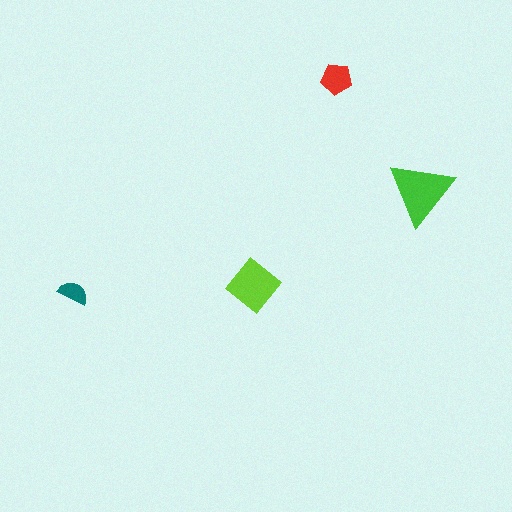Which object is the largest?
The green triangle.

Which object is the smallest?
The teal semicircle.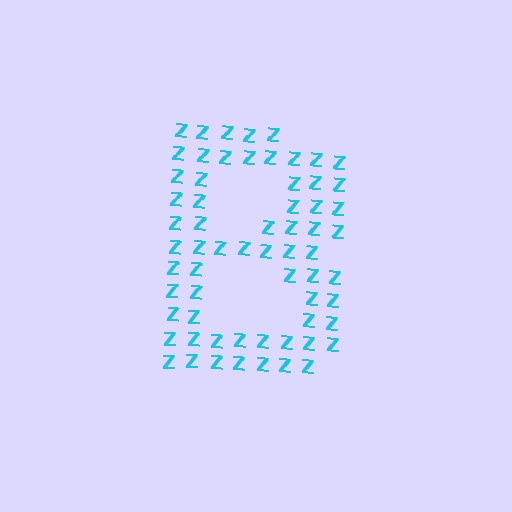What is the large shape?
The large shape is the letter B.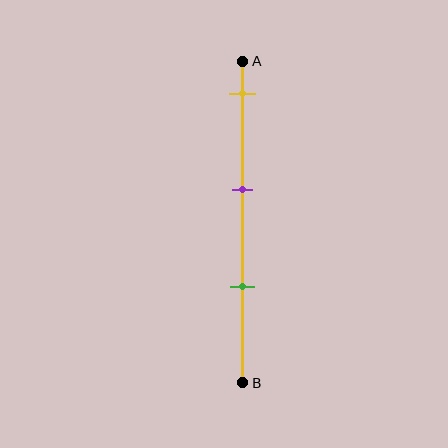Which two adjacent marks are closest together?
The purple and green marks are the closest adjacent pair.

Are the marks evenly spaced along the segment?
Yes, the marks are approximately evenly spaced.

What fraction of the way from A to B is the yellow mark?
The yellow mark is approximately 10% (0.1) of the way from A to B.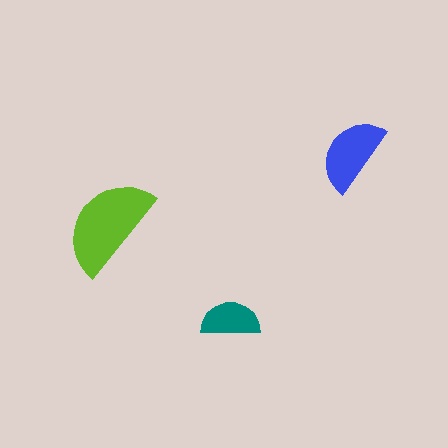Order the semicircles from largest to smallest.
the lime one, the blue one, the teal one.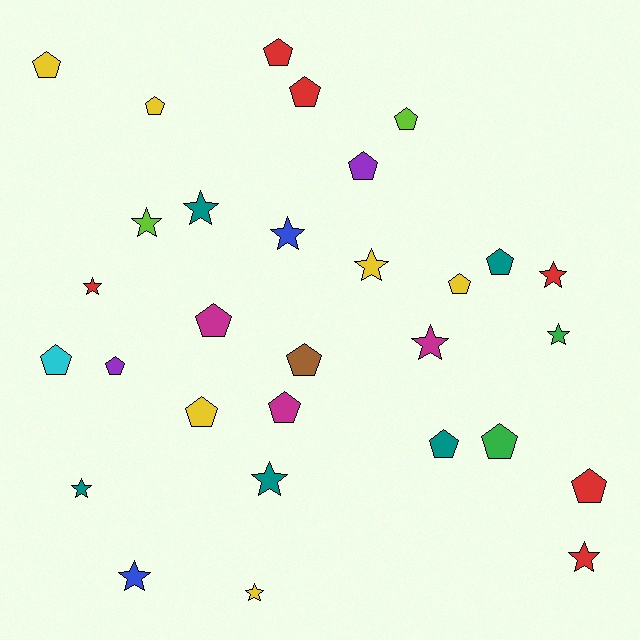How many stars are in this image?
There are 13 stars.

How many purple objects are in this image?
There are 2 purple objects.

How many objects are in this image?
There are 30 objects.